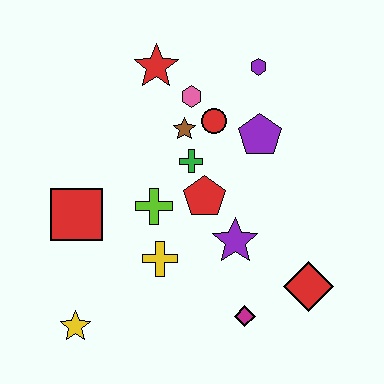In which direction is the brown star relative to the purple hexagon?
The brown star is to the left of the purple hexagon.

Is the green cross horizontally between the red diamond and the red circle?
No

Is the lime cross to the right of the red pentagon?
No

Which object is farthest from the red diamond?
The red star is farthest from the red diamond.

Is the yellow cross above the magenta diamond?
Yes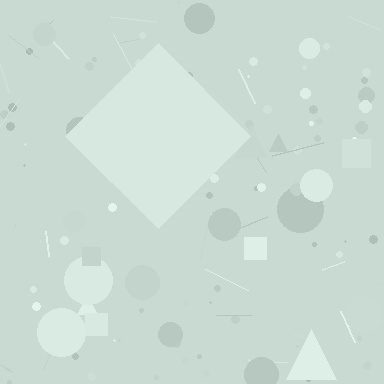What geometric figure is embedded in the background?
A diamond is embedded in the background.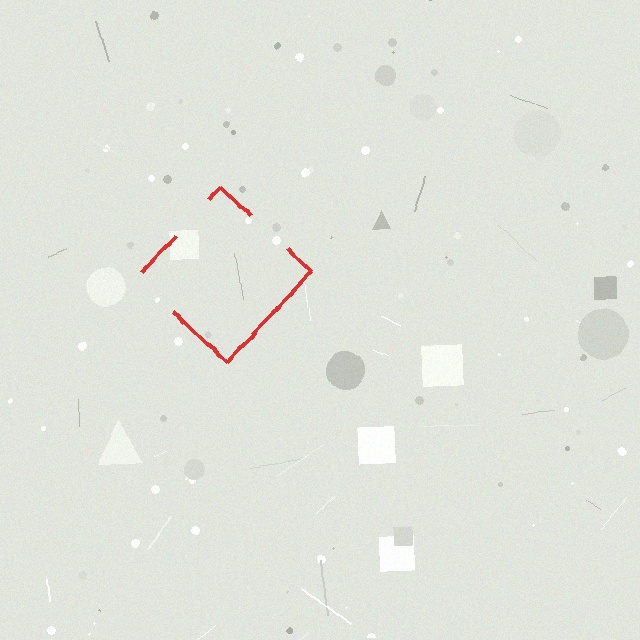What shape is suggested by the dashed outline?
The dashed outline suggests a diamond.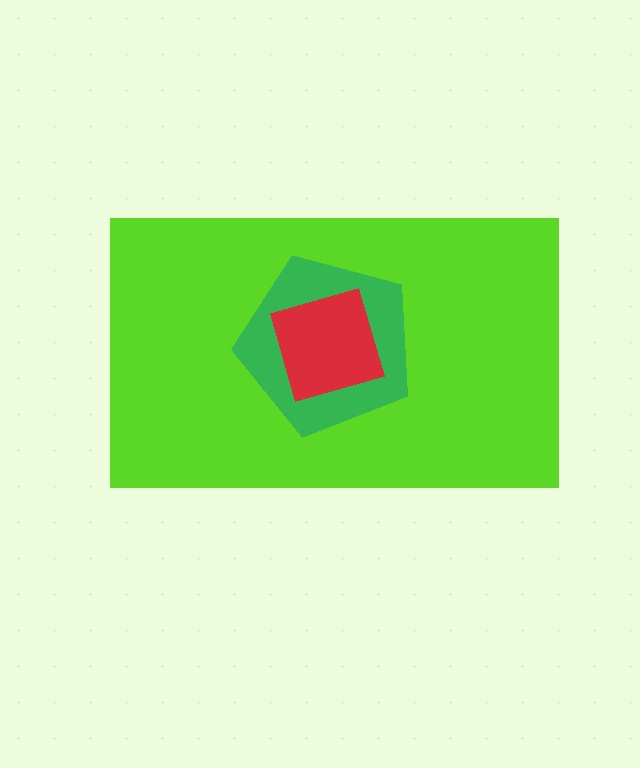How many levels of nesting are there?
3.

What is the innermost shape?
The red square.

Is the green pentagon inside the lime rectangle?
Yes.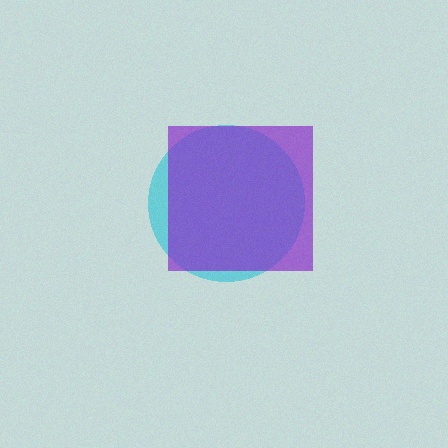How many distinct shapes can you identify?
There are 2 distinct shapes: a cyan circle, a purple square.